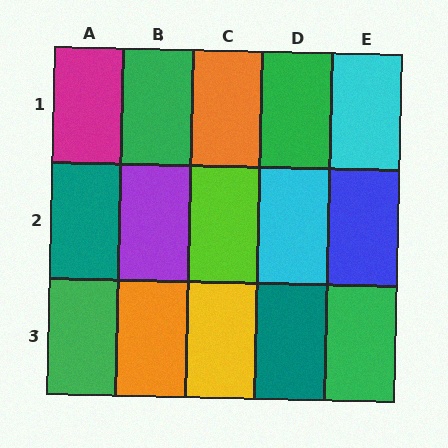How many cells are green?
4 cells are green.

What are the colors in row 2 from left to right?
Teal, purple, lime, cyan, blue.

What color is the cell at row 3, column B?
Orange.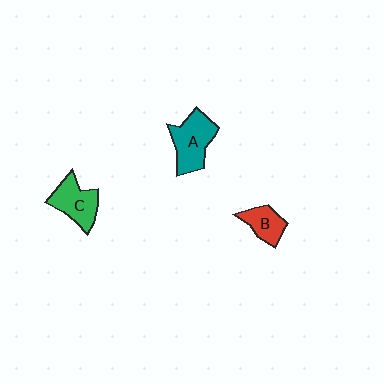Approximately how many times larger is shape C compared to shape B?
Approximately 1.4 times.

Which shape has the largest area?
Shape A (teal).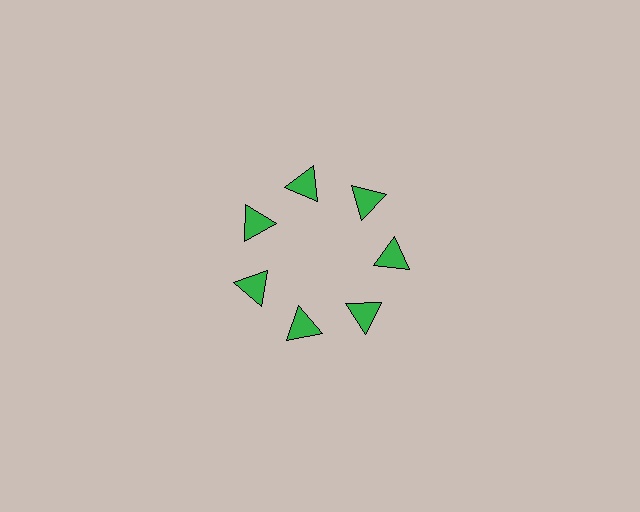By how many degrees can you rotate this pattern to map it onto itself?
The pattern maps onto itself every 51 degrees of rotation.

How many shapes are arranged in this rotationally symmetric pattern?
There are 7 shapes, arranged in 7 groups of 1.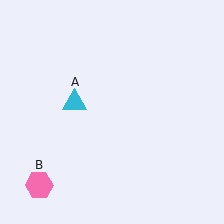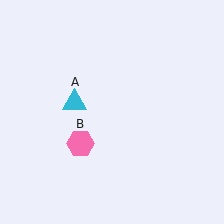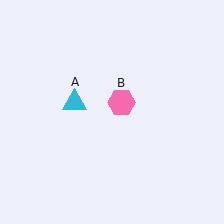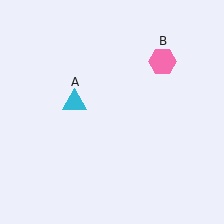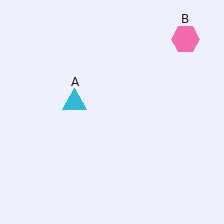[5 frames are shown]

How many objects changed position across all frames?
1 object changed position: pink hexagon (object B).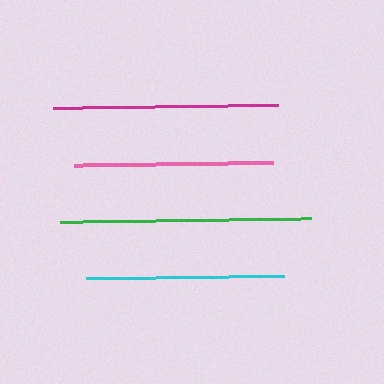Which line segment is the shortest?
The cyan line is the shortest at approximately 199 pixels.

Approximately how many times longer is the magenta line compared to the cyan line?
The magenta line is approximately 1.1 times the length of the cyan line.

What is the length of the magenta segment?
The magenta segment is approximately 226 pixels long.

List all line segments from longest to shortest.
From longest to shortest: green, magenta, pink, cyan.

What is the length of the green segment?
The green segment is approximately 251 pixels long.